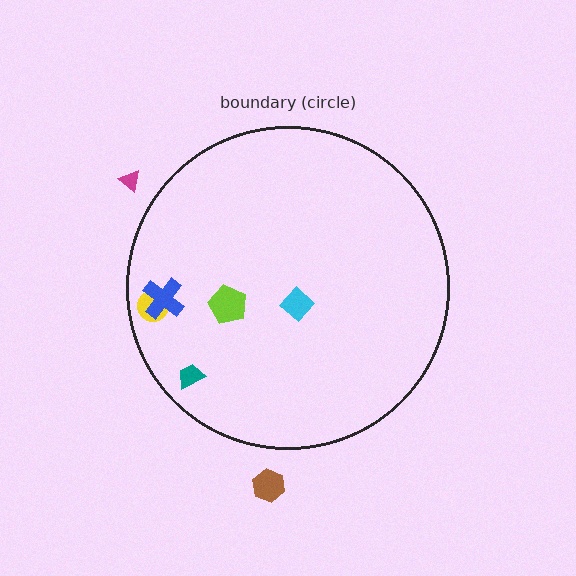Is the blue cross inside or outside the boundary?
Inside.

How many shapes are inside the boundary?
5 inside, 2 outside.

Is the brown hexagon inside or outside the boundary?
Outside.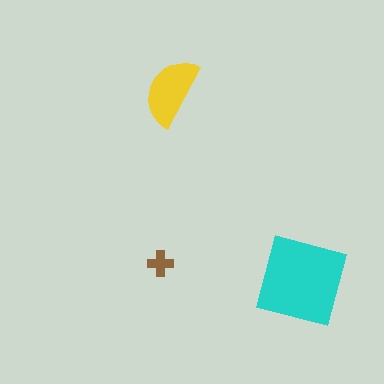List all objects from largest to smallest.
The cyan square, the yellow semicircle, the brown cross.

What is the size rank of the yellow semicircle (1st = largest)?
2nd.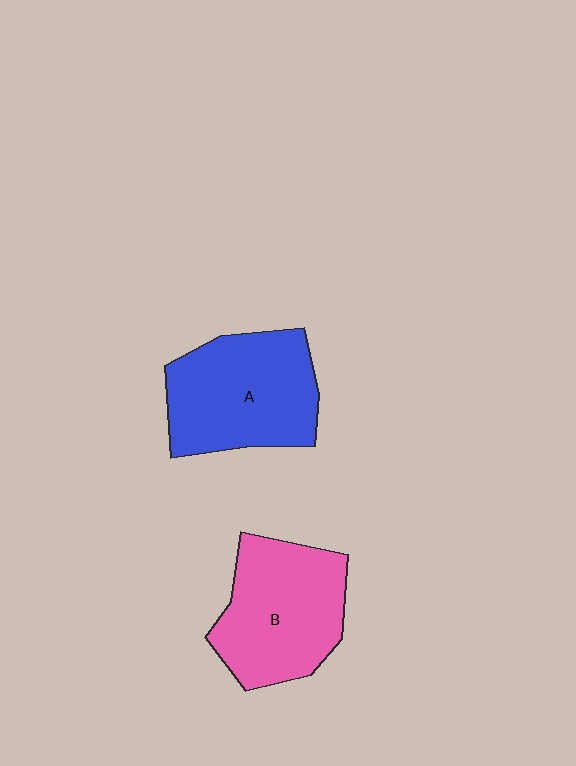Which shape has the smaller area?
Shape B (pink).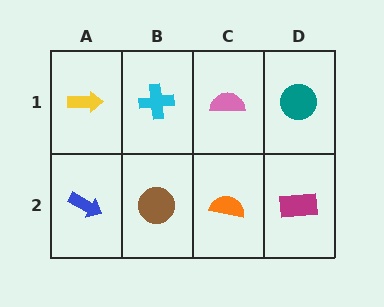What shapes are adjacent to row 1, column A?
A blue arrow (row 2, column A), a cyan cross (row 1, column B).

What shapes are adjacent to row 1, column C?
An orange semicircle (row 2, column C), a cyan cross (row 1, column B), a teal circle (row 1, column D).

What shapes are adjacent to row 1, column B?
A brown circle (row 2, column B), a yellow arrow (row 1, column A), a pink semicircle (row 1, column C).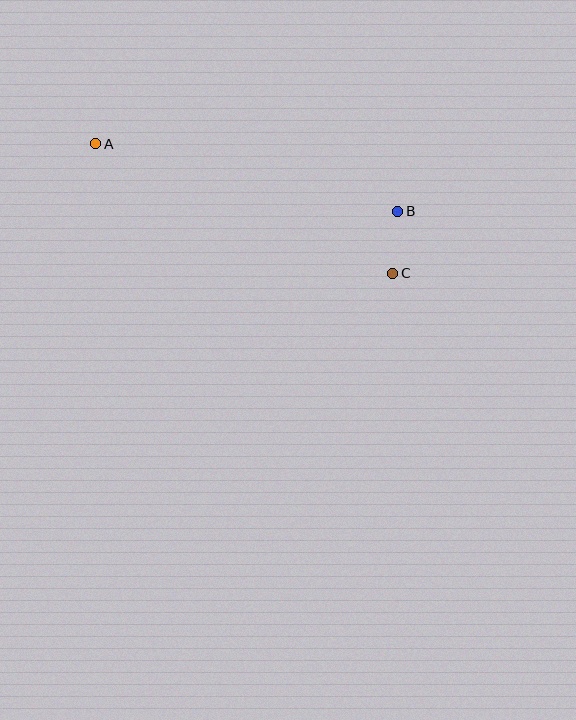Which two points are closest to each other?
Points B and C are closest to each other.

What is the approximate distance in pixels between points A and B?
The distance between A and B is approximately 309 pixels.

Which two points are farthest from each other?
Points A and C are farthest from each other.